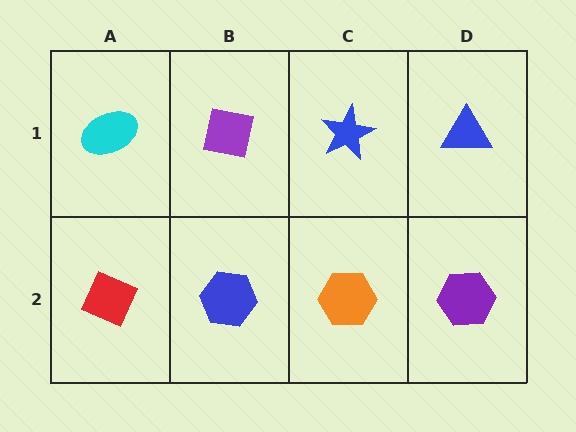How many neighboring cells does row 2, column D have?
2.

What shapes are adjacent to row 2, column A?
A cyan ellipse (row 1, column A), a blue hexagon (row 2, column B).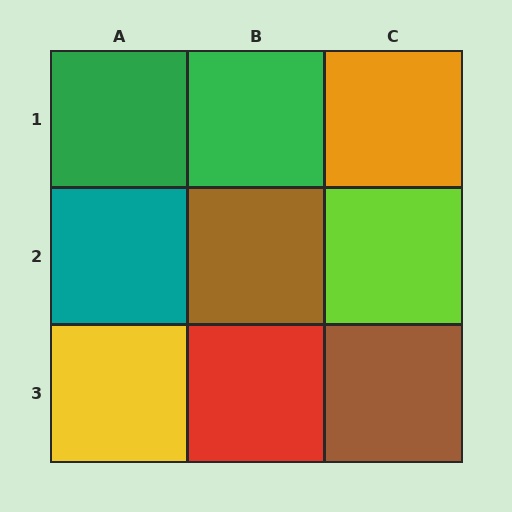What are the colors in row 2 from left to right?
Teal, brown, lime.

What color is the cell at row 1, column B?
Green.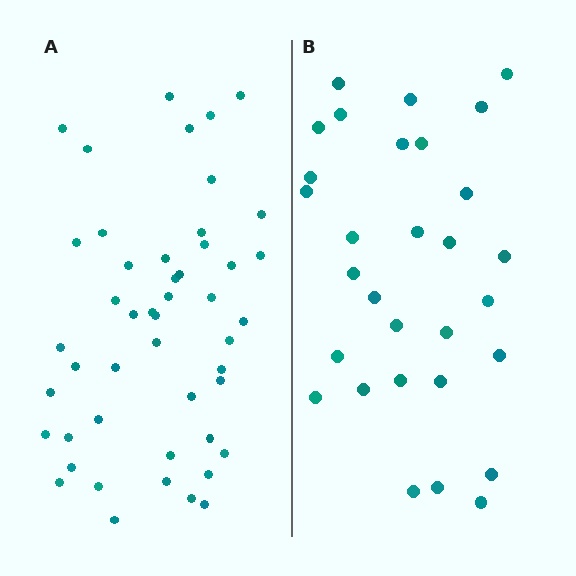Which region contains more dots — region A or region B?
Region A (the left region) has more dots.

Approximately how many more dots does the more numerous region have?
Region A has approximately 20 more dots than region B.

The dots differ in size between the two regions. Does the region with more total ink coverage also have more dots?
No. Region B has more total ink coverage because its dots are larger, but region A actually contains more individual dots. Total area can be misleading — the number of items is what matters here.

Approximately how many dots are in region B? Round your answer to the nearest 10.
About 30 dots.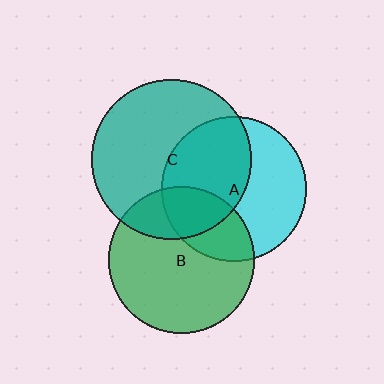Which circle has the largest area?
Circle C (teal).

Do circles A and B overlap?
Yes.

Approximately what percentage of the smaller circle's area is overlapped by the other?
Approximately 30%.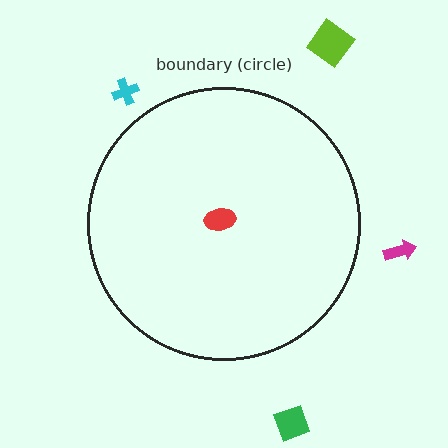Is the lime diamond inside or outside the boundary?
Outside.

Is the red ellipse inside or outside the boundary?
Inside.